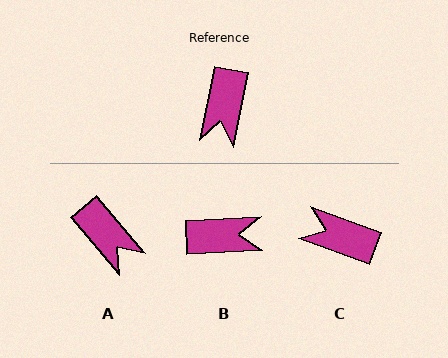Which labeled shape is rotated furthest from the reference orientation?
B, about 104 degrees away.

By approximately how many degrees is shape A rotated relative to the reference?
Approximately 52 degrees counter-clockwise.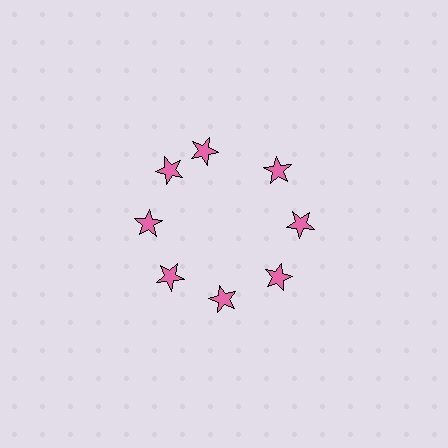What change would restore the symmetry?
The symmetry would be restored by rotating it back into even spacing with its neighbors so that all 8 stars sit at equal angles and equal distance from the center.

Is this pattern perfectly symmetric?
No. The 8 pink stars are arranged in a ring, but one element near the 12 o'clock position is rotated out of alignment along the ring, breaking the 8-fold rotational symmetry.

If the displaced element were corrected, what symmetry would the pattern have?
It would have 8-fold rotational symmetry — the pattern would map onto itself every 45 degrees.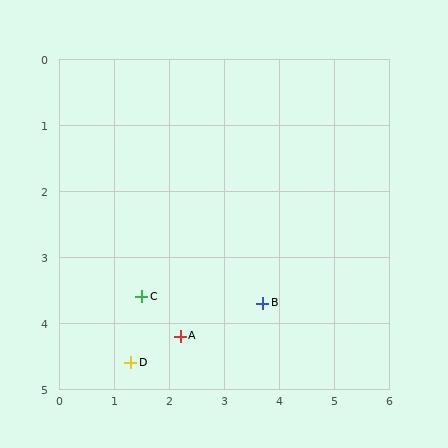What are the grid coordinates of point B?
Point B is at approximately (3.7, 3.7).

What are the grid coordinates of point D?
Point D is at approximately (1.3, 4.6).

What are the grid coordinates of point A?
Point A is at approximately (2.2, 4.2).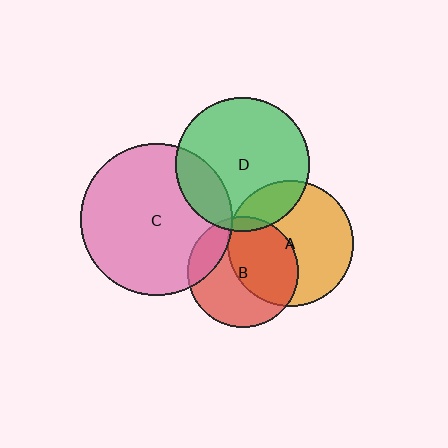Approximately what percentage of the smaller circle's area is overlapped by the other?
Approximately 15%.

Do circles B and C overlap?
Yes.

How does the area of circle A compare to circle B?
Approximately 1.3 times.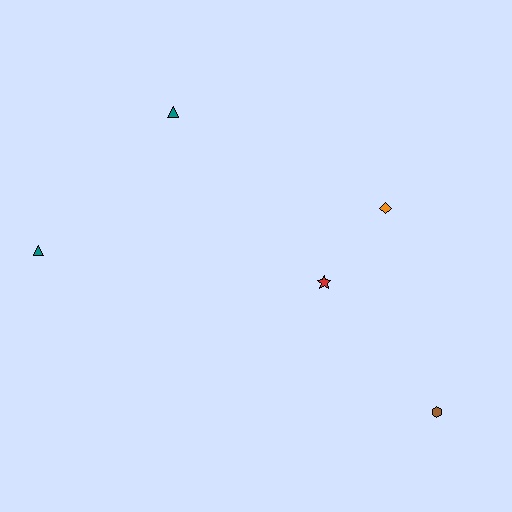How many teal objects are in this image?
There are 2 teal objects.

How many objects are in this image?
There are 5 objects.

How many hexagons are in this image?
There is 1 hexagon.